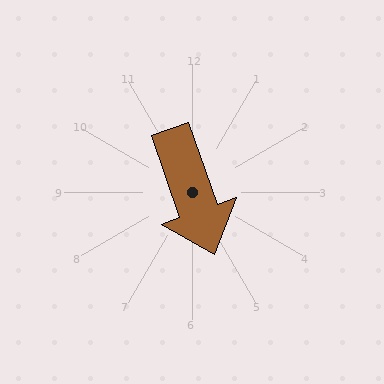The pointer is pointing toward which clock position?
Roughly 5 o'clock.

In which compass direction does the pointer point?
South.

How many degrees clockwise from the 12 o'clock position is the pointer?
Approximately 161 degrees.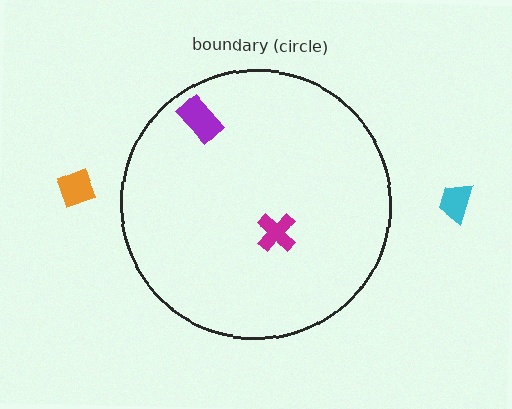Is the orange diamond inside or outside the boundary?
Outside.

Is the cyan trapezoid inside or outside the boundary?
Outside.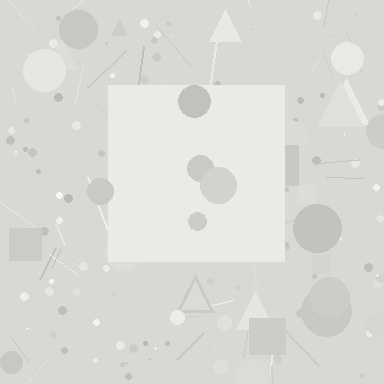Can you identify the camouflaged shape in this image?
The camouflaged shape is a square.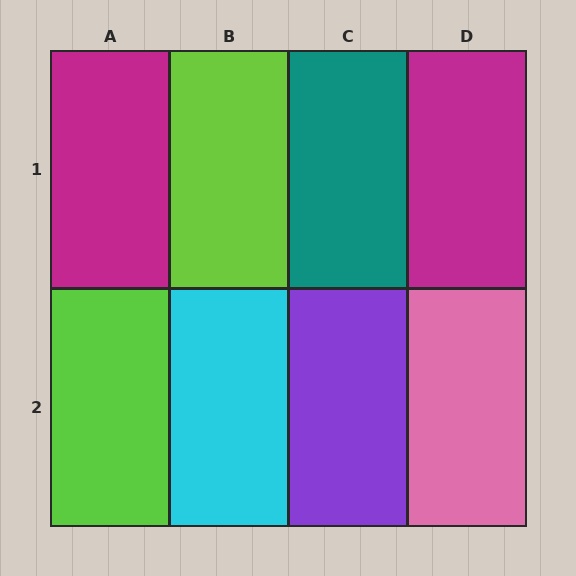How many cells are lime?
2 cells are lime.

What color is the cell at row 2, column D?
Pink.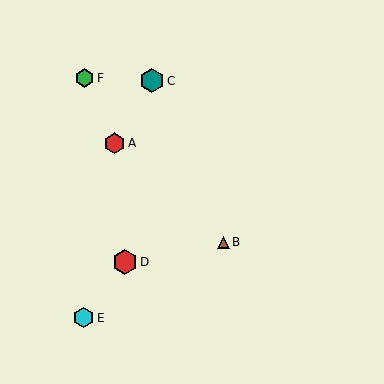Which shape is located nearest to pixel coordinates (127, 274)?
The red hexagon (labeled D) at (125, 262) is nearest to that location.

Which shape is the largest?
The red hexagon (labeled D) is the largest.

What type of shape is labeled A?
Shape A is a red hexagon.